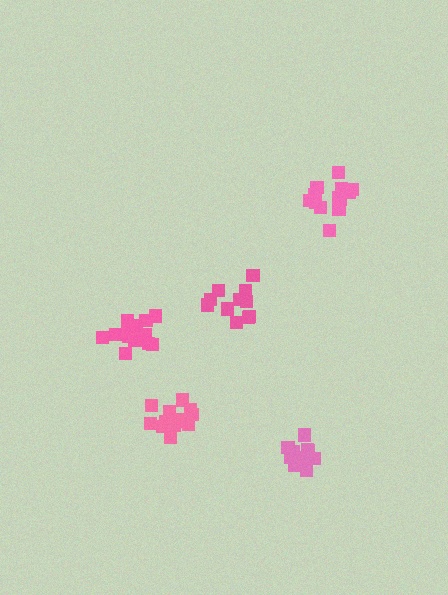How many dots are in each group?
Group 1: 15 dots, Group 2: 11 dots, Group 3: 13 dots, Group 4: 11 dots, Group 5: 13 dots (63 total).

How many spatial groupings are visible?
There are 5 spatial groupings.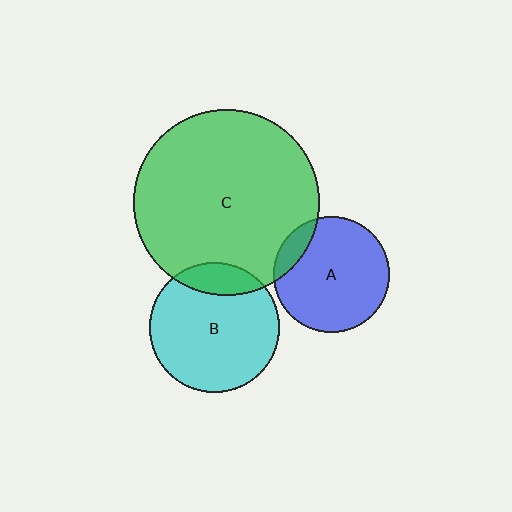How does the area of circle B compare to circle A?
Approximately 1.2 times.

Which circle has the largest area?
Circle C (green).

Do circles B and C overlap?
Yes.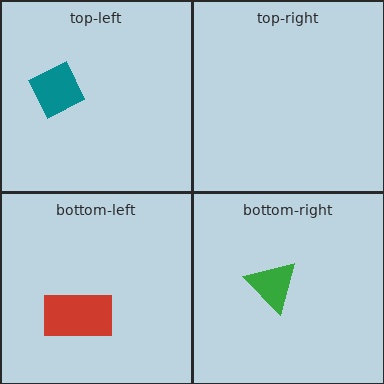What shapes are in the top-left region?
The teal diamond.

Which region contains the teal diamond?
The top-left region.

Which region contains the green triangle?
The bottom-right region.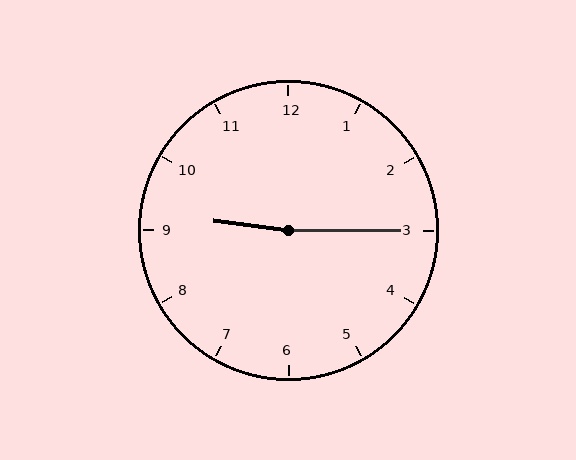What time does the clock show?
9:15.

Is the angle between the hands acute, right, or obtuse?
It is obtuse.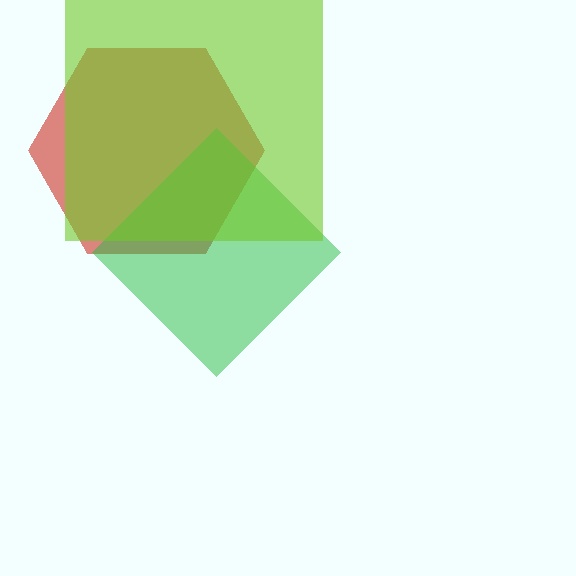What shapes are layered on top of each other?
The layered shapes are: a red hexagon, a green diamond, a lime square.